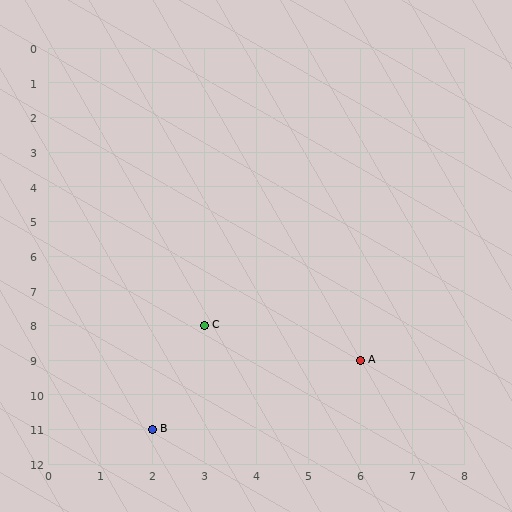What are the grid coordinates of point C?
Point C is at grid coordinates (3, 8).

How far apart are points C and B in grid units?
Points C and B are 1 column and 3 rows apart (about 3.2 grid units diagonally).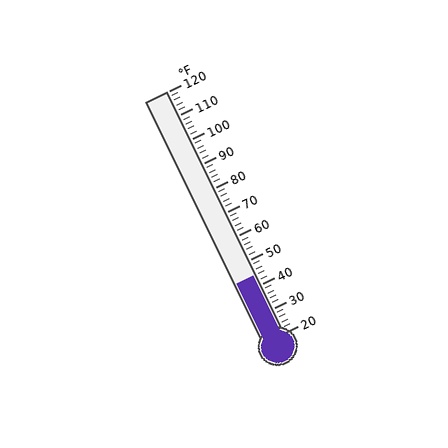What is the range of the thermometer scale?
The thermometer scale ranges from 20°F to 120°F.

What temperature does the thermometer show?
The thermometer shows approximately 44°F.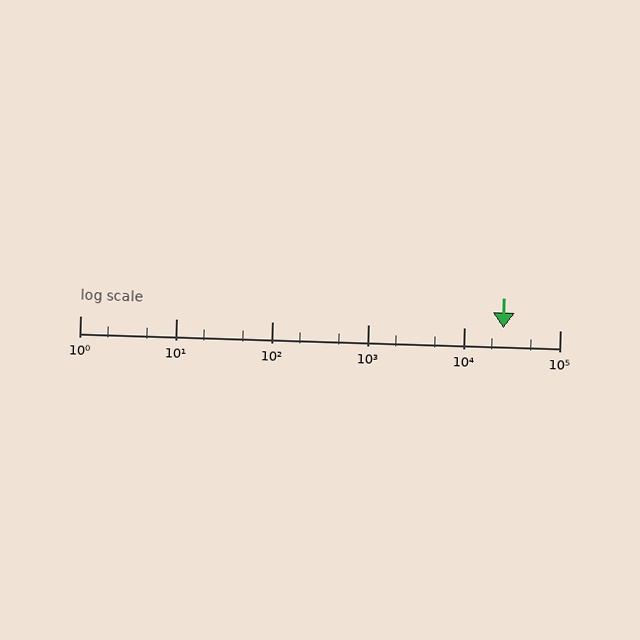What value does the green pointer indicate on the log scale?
The pointer indicates approximately 26000.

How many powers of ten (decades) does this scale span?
The scale spans 5 decades, from 1 to 100000.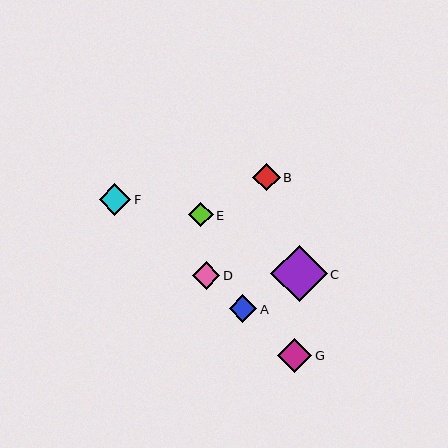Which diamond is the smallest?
Diamond E is the smallest with a size of approximately 24 pixels.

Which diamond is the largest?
Diamond C is the largest with a size of approximately 57 pixels.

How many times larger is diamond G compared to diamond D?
Diamond G is approximately 1.3 times the size of diamond D.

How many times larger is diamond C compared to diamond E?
Diamond C is approximately 2.3 times the size of diamond E.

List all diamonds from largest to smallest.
From largest to smallest: C, G, F, A, B, D, E.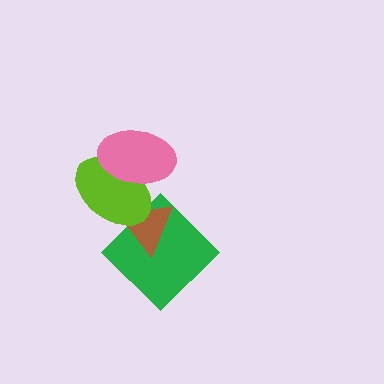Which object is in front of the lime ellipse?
The pink ellipse is in front of the lime ellipse.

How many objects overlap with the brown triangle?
2 objects overlap with the brown triangle.